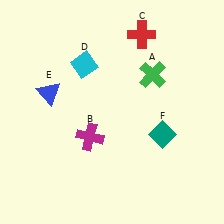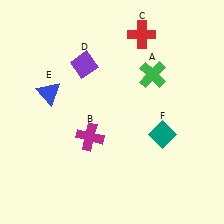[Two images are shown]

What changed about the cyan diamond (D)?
In Image 1, D is cyan. In Image 2, it changed to purple.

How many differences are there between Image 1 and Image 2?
There is 1 difference between the two images.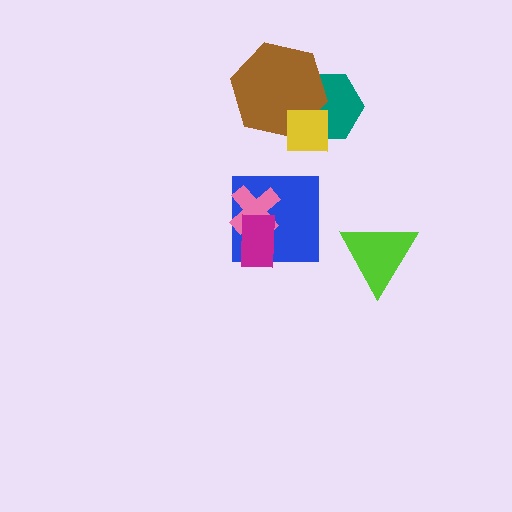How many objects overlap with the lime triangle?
0 objects overlap with the lime triangle.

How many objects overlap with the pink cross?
2 objects overlap with the pink cross.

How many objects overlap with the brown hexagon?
2 objects overlap with the brown hexagon.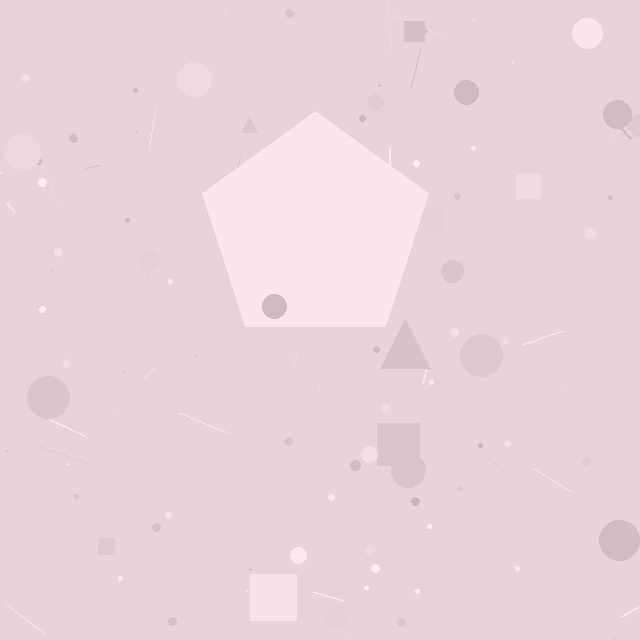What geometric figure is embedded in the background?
A pentagon is embedded in the background.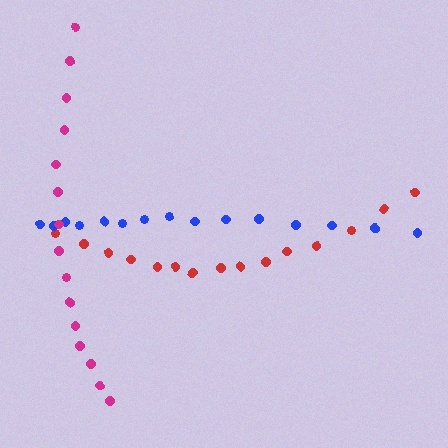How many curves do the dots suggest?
There are 3 distinct paths.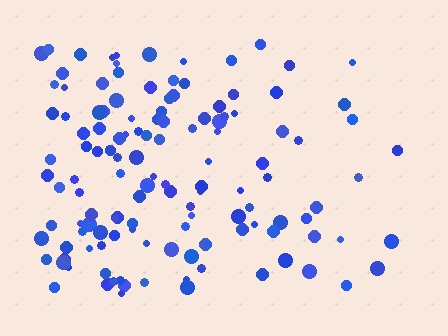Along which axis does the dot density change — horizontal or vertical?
Horizontal.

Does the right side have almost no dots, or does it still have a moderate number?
Still a moderate number, just noticeably fewer than the left.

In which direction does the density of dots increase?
From right to left, with the left side densest.